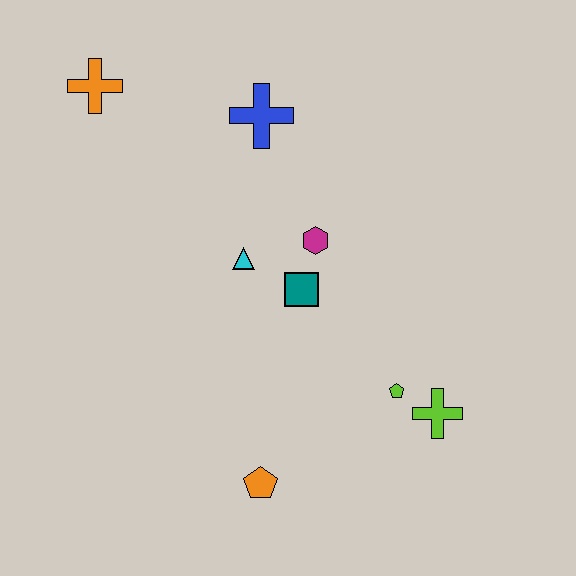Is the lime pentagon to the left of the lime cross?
Yes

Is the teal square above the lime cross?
Yes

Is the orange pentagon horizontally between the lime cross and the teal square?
No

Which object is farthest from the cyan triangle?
The lime cross is farthest from the cyan triangle.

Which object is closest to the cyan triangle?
The teal square is closest to the cyan triangle.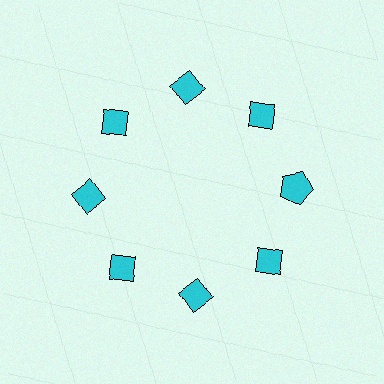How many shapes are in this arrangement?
There are 8 shapes arranged in a ring pattern.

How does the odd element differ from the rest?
It has a different shape: pentagon instead of diamond.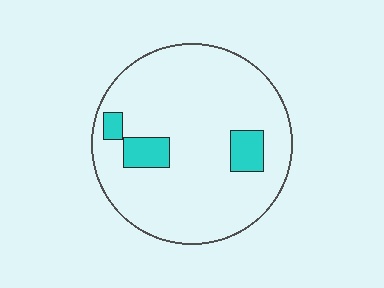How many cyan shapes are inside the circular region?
3.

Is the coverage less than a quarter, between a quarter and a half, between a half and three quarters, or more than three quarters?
Less than a quarter.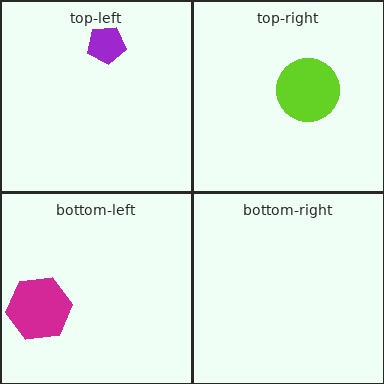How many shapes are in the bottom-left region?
1.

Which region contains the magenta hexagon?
The bottom-left region.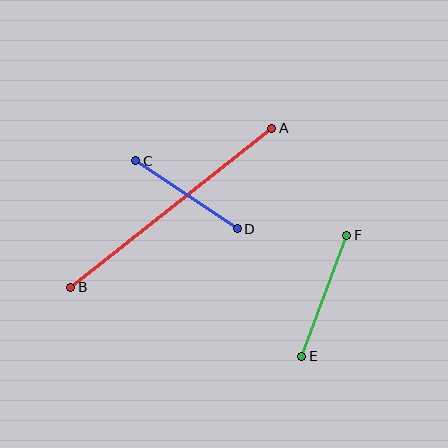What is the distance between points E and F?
The distance is approximately 129 pixels.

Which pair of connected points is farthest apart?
Points A and B are farthest apart.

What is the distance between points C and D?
The distance is approximately 122 pixels.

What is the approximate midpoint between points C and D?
The midpoint is at approximately (187, 195) pixels.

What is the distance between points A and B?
The distance is approximately 256 pixels.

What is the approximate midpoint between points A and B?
The midpoint is at approximately (171, 208) pixels.